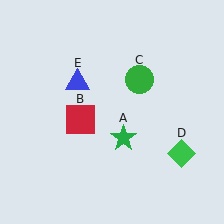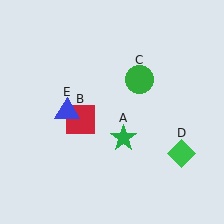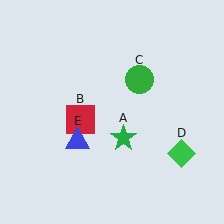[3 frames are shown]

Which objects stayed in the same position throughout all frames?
Green star (object A) and red square (object B) and green circle (object C) and green diamond (object D) remained stationary.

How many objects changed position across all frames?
1 object changed position: blue triangle (object E).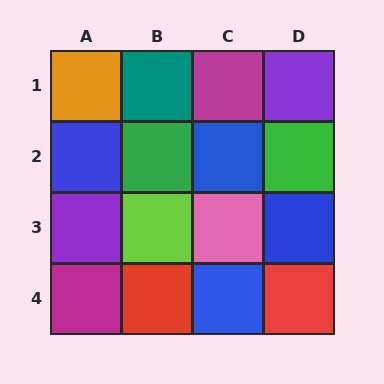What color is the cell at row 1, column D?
Purple.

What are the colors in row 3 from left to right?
Purple, lime, pink, blue.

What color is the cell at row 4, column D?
Red.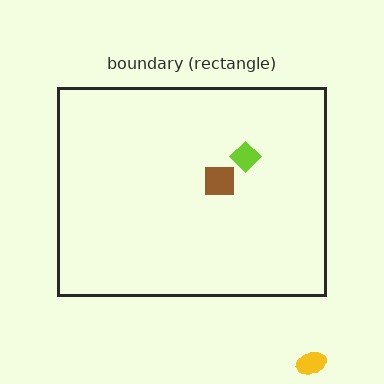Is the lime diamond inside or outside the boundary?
Inside.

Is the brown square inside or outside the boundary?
Inside.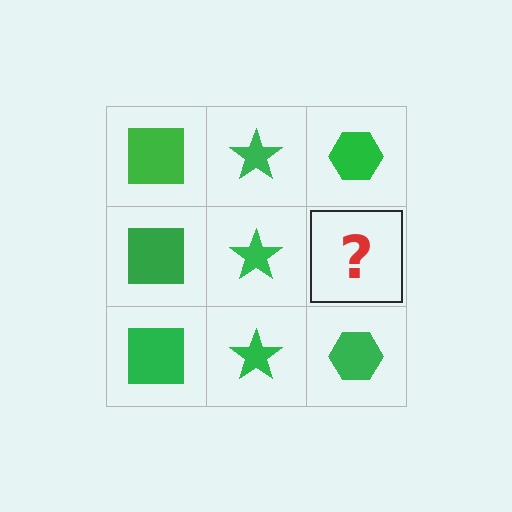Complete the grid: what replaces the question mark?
The question mark should be replaced with a green hexagon.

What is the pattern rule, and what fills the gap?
The rule is that each column has a consistent shape. The gap should be filled with a green hexagon.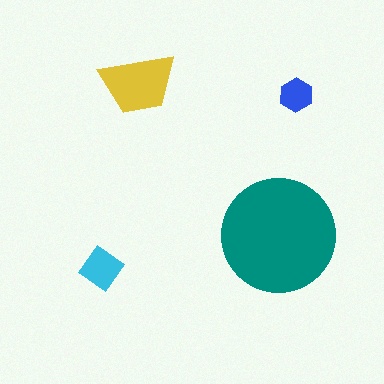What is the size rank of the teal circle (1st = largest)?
1st.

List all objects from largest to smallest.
The teal circle, the yellow trapezoid, the cyan diamond, the blue hexagon.